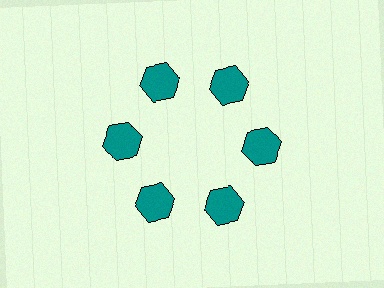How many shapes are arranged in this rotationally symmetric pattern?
There are 6 shapes, arranged in 6 groups of 1.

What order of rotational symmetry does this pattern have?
This pattern has 6-fold rotational symmetry.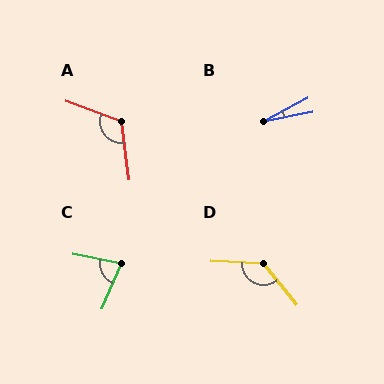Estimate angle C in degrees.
Approximately 77 degrees.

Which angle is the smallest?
B, at approximately 17 degrees.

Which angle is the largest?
D, at approximately 132 degrees.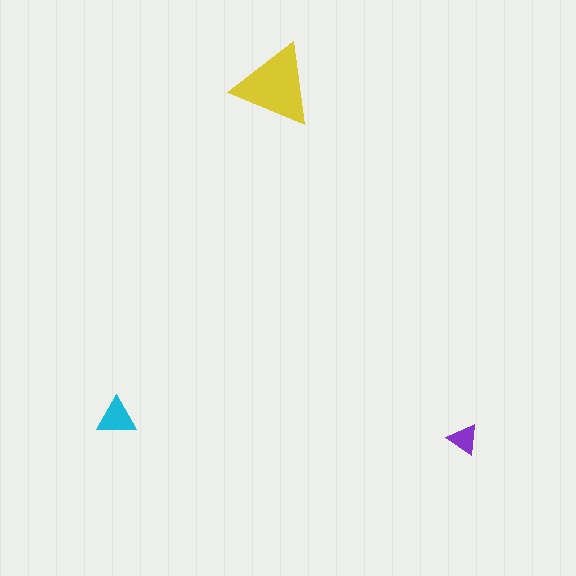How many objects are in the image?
There are 3 objects in the image.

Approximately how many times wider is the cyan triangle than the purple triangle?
About 1.5 times wider.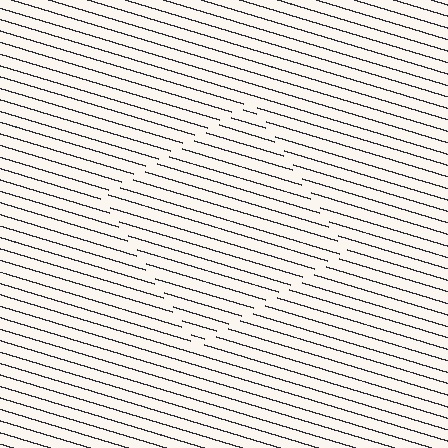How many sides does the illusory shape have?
4 sides — the line-ends trace a square.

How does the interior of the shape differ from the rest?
The interior of the shape contains the same grating, shifted by half a period — the contour is defined by the phase discontinuity where line-ends from the inner and outer gratings abut.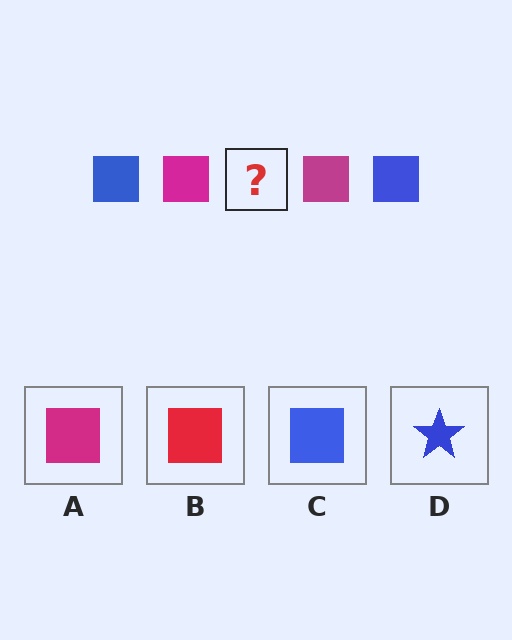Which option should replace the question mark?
Option C.